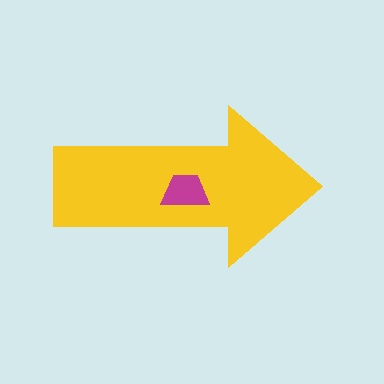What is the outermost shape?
The yellow arrow.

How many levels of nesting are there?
2.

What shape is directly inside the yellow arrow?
The magenta trapezoid.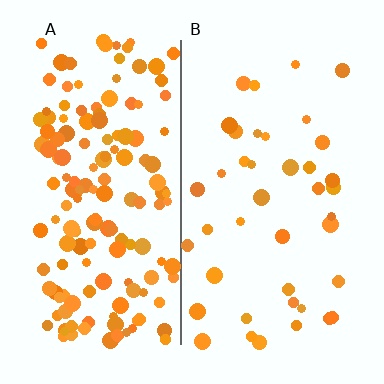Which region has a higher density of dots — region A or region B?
A (the left).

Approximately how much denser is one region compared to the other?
Approximately 3.8× — region A over region B.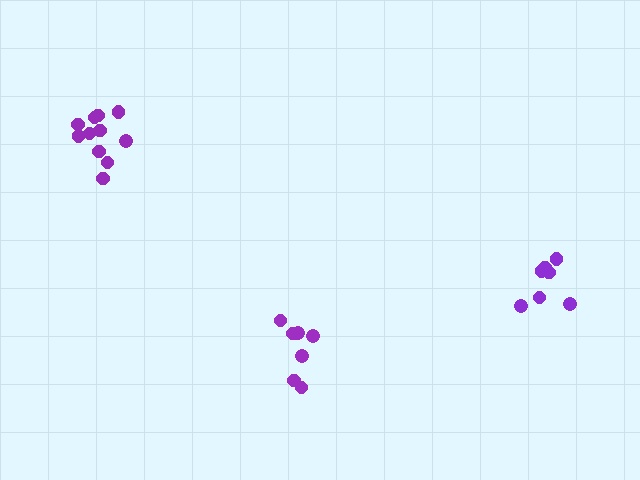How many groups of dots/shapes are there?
There are 3 groups.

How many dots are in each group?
Group 1: 11 dots, Group 2: 7 dots, Group 3: 7 dots (25 total).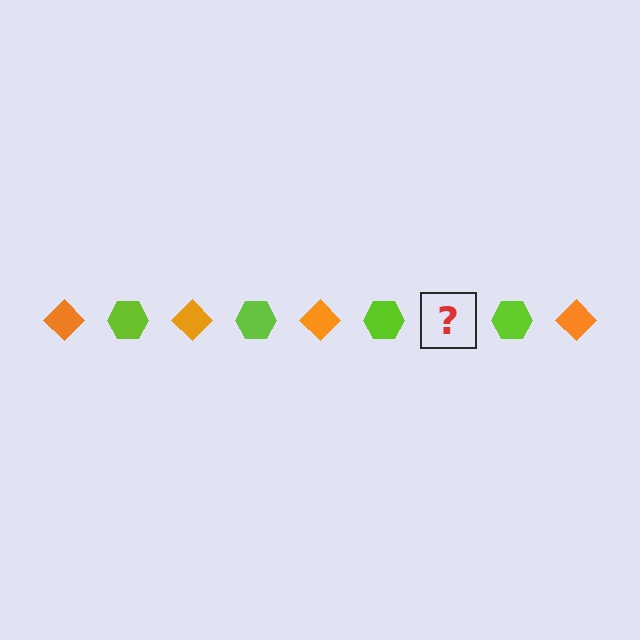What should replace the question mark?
The question mark should be replaced with an orange diamond.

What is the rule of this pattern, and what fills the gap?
The rule is that the pattern alternates between orange diamond and lime hexagon. The gap should be filled with an orange diamond.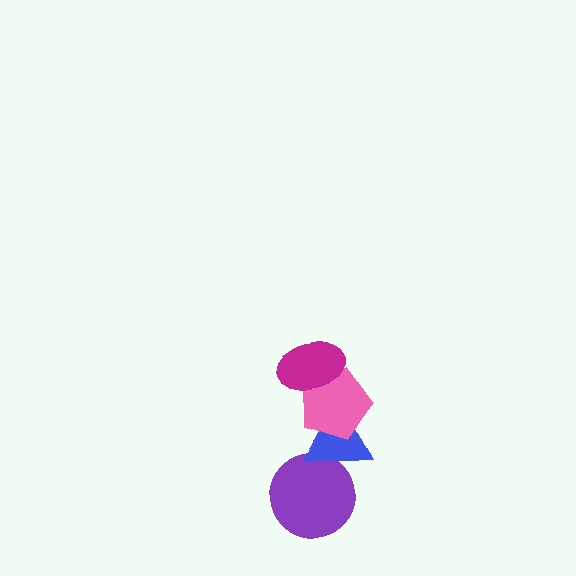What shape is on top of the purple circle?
The blue triangle is on top of the purple circle.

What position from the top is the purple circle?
The purple circle is 4th from the top.